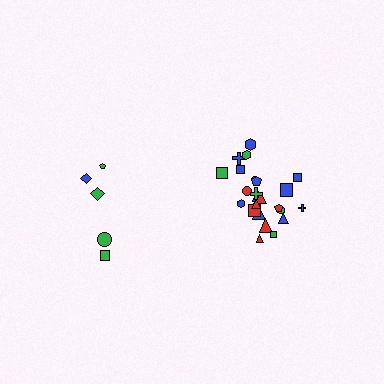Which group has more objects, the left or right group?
The right group.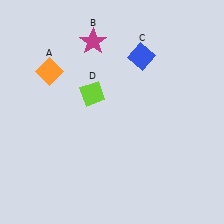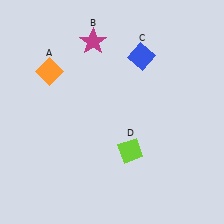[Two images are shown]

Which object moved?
The lime diamond (D) moved down.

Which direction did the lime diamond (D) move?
The lime diamond (D) moved down.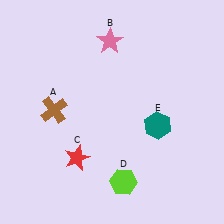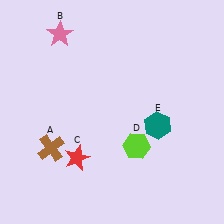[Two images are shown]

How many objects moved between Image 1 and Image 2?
3 objects moved between the two images.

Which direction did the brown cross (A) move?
The brown cross (A) moved down.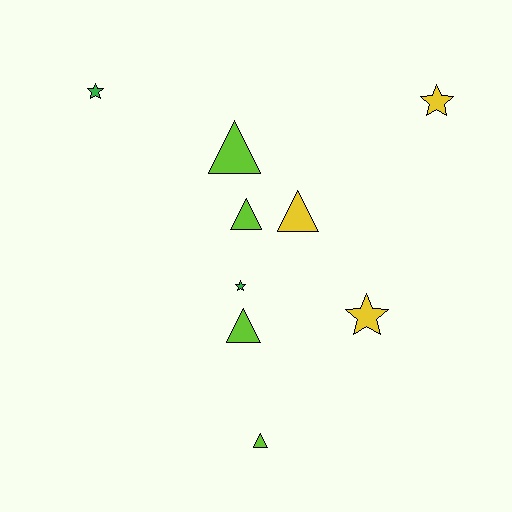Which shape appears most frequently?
Triangle, with 5 objects.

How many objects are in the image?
There are 9 objects.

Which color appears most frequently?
Lime, with 4 objects.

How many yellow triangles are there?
There is 1 yellow triangle.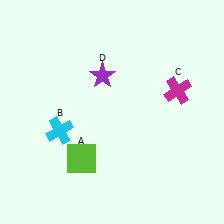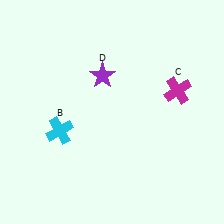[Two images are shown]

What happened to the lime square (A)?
The lime square (A) was removed in Image 2. It was in the bottom-left area of Image 1.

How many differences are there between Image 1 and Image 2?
There is 1 difference between the two images.